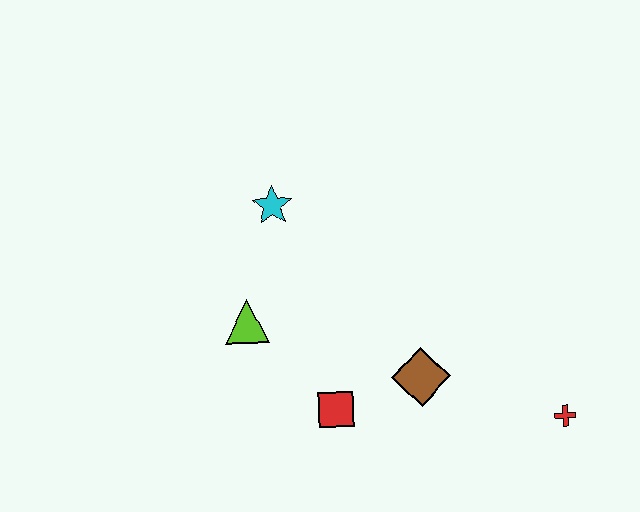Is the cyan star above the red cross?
Yes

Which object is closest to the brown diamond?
The red square is closest to the brown diamond.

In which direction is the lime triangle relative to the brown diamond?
The lime triangle is to the left of the brown diamond.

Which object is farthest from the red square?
The red cross is farthest from the red square.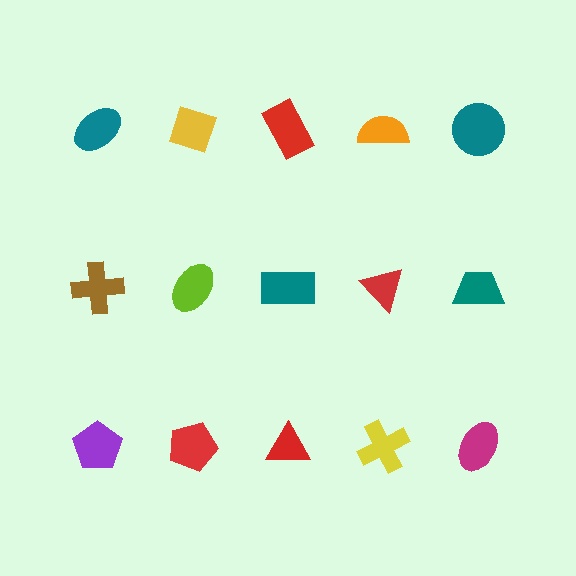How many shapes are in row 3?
5 shapes.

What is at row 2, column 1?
A brown cross.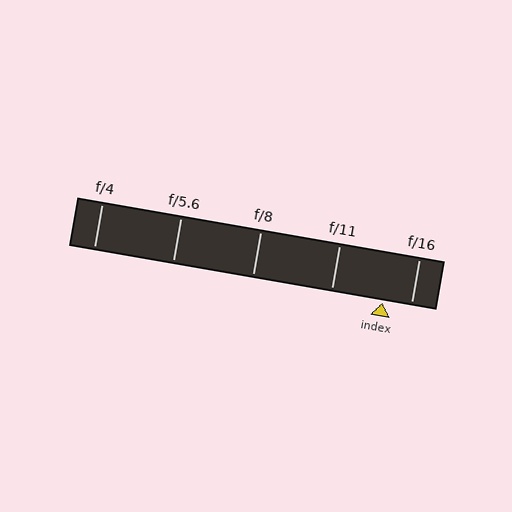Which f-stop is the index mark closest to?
The index mark is closest to f/16.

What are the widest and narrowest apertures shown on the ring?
The widest aperture shown is f/4 and the narrowest is f/16.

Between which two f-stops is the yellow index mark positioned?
The index mark is between f/11 and f/16.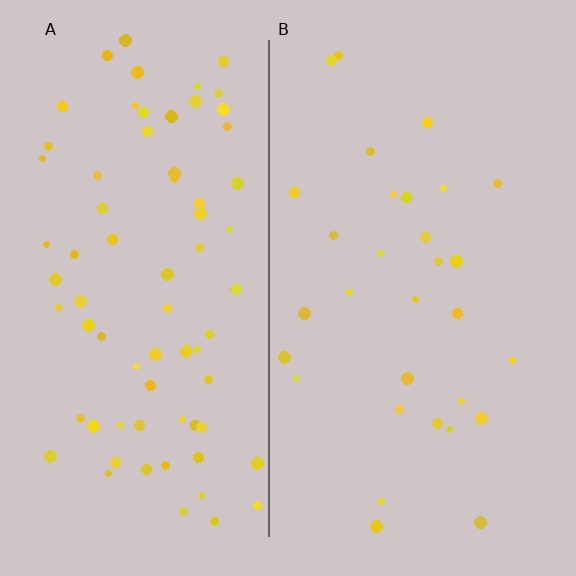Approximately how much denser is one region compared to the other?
Approximately 2.4× — region A over region B.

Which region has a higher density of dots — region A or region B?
A (the left).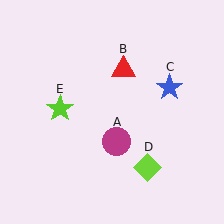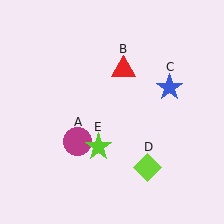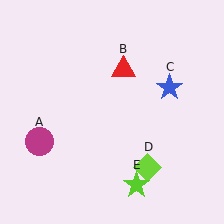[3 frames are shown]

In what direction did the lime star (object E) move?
The lime star (object E) moved down and to the right.